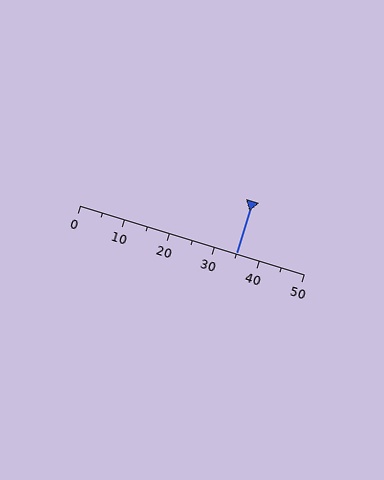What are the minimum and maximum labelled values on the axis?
The axis runs from 0 to 50.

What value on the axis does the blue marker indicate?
The marker indicates approximately 35.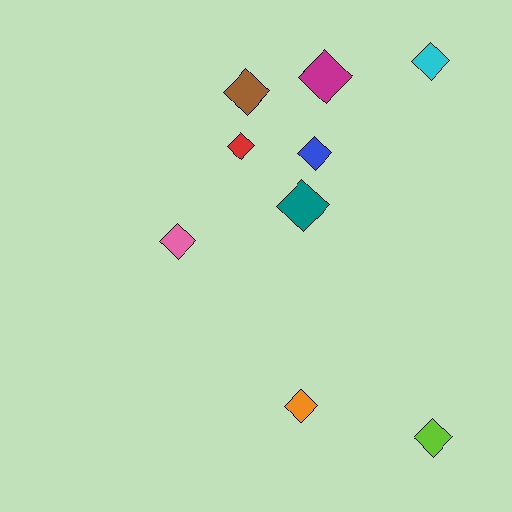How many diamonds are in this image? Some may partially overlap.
There are 9 diamonds.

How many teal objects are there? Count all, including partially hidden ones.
There is 1 teal object.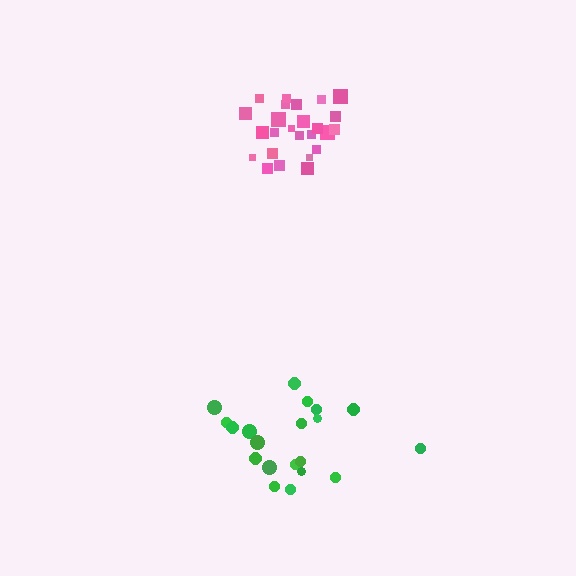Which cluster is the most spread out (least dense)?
Green.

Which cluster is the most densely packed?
Pink.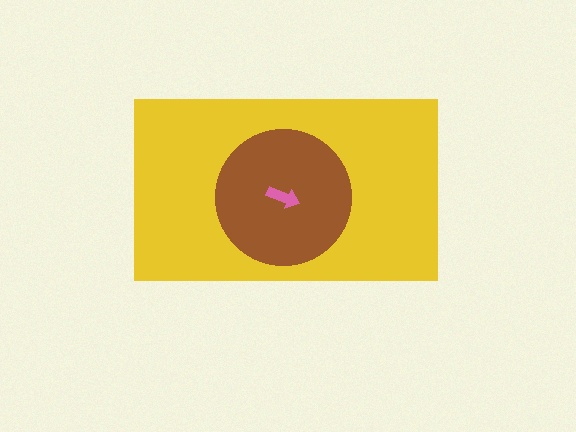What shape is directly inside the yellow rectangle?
The brown circle.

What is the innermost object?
The pink arrow.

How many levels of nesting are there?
3.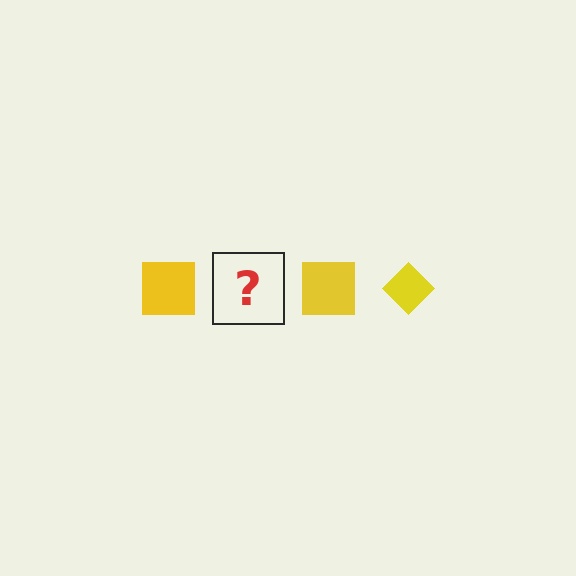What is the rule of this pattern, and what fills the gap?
The rule is that the pattern cycles through square, diamond shapes in yellow. The gap should be filled with a yellow diamond.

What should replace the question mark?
The question mark should be replaced with a yellow diamond.